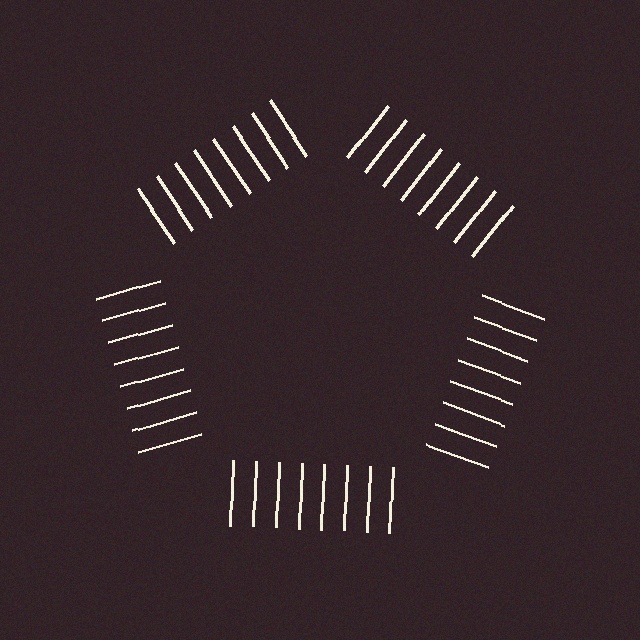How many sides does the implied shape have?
5 sides — the line-ends trace a pentagon.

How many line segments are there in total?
40 — 8 along each of the 5 edges.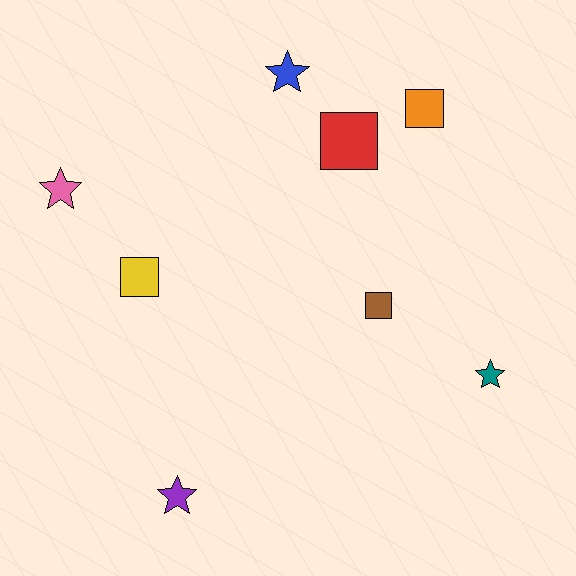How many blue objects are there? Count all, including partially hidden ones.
There is 1 blue object.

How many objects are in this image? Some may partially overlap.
There are 8 objects.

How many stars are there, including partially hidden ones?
There are 4 stars.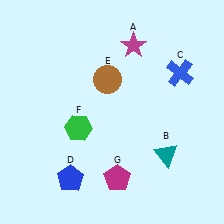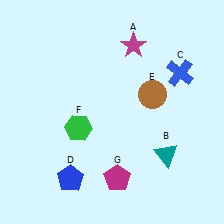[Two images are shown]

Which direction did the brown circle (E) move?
The brown circle (E) moved right.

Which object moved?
The brown circle (E) moved right.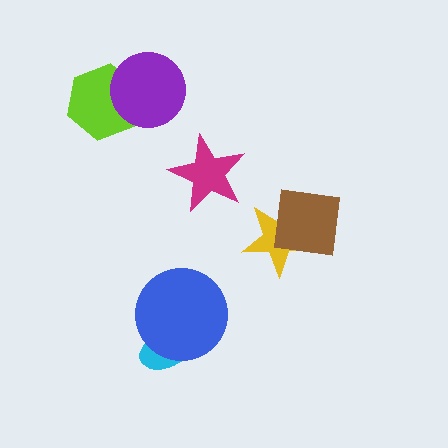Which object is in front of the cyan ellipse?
The blue circle is in front of the cyan ellipse.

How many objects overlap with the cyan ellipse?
1 object overlaps with the cyan ellipse.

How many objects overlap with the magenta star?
0 objects overlap with the magenta star.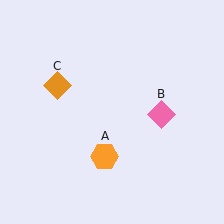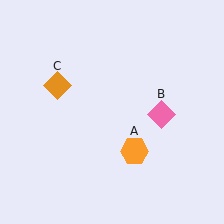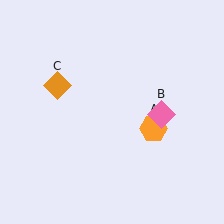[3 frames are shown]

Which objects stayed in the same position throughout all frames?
Pink diamond (object B) and orange diamond (object C) remained stationary.